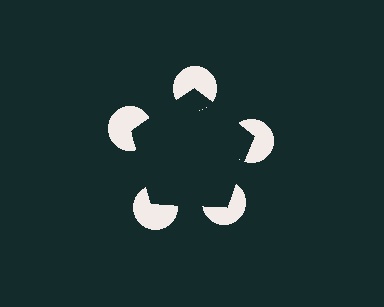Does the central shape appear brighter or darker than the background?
It typically appears slightly darker than the background, even though no actual brightness change is drawn.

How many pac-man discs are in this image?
There are 5 — one at each vertex of the illusory pentagon.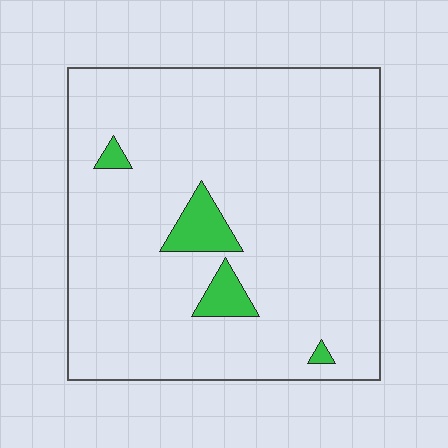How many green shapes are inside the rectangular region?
4.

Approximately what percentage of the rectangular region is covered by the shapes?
Approximately 5%.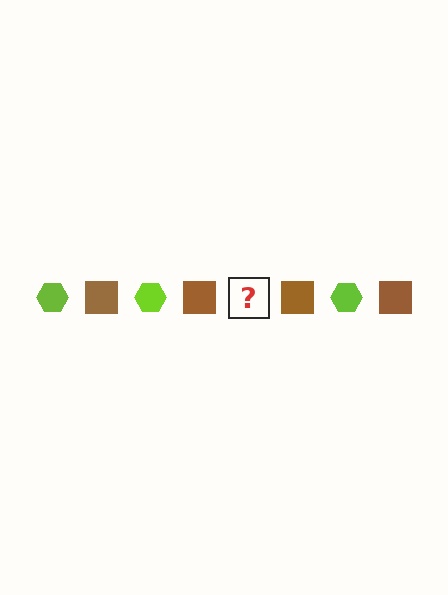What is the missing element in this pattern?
The missing element is a lime hexagon.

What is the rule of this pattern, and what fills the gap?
The rule is that the pattern alternates between lime hexagon and brown square. The gap should be filled with a lime hexagon.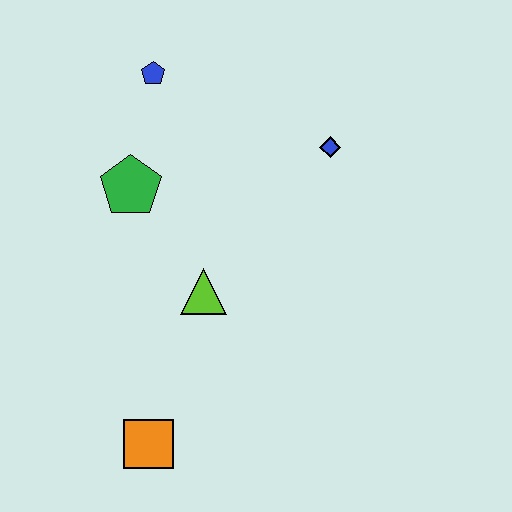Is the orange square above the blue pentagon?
No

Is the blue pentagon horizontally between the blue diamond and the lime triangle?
No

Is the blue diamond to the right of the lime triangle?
Yes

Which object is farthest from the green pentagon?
The orange square is farthest from the green pentagon.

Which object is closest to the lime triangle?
The green pentagon is closest to the lime triangle.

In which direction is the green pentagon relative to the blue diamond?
The green pentagon is to the left of the blue diamond.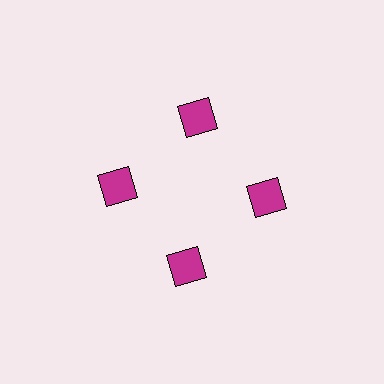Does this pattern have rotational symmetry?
Yes, this pattern has 4-fold rotational symmetry. It looks the same after rotating 90 degrees around the center.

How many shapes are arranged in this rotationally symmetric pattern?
There are 4 shapes, arranged in 4 groups of 1.